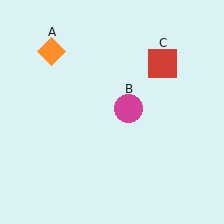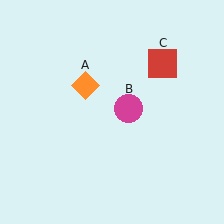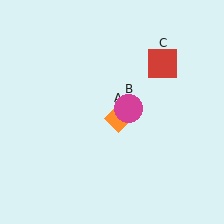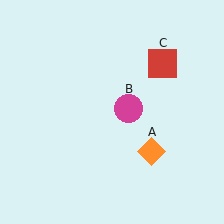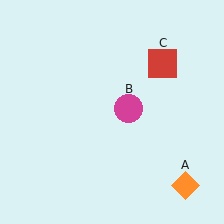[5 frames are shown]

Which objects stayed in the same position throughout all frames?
Magenta circle (object B) and red square (object C) remained stationary.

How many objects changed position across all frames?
1 object changed position: orange diamond (object A).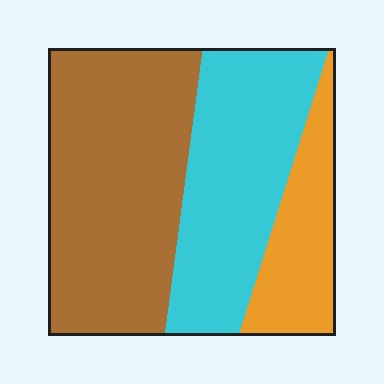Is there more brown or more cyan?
Brown.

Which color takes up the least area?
Orange, at roughly 20%.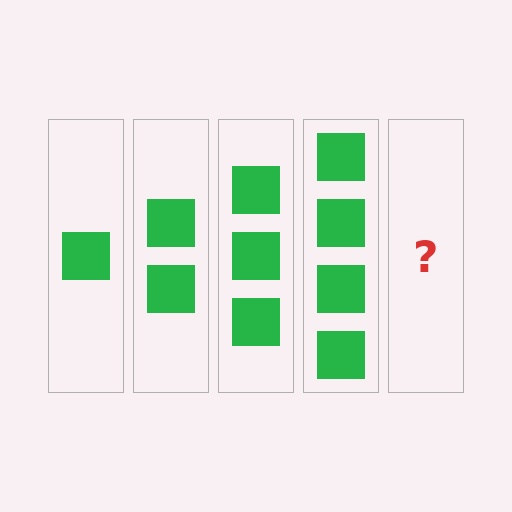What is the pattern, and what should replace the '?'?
The pattern is that each step adds one more square. The '?' should be 5 squares.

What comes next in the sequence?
The next element should be 5 squares.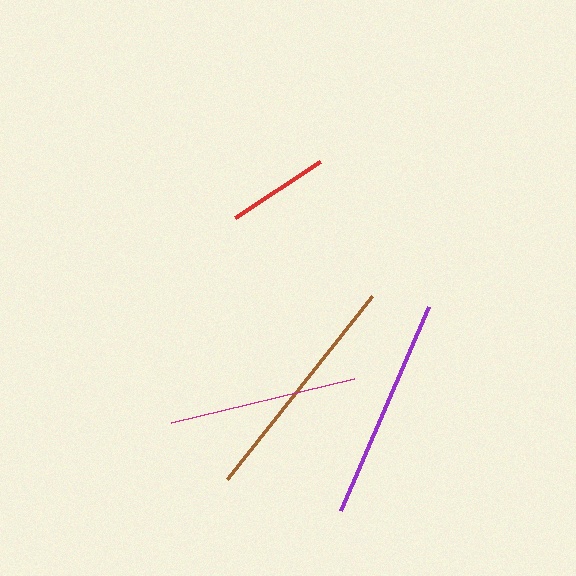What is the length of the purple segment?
The purple segment is approximately 222 pixels long.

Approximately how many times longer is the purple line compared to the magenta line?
The purple line is approximately 1.2 times the length of the magenta line.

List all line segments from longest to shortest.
From longest to shortest: brown, purple, magenta, red.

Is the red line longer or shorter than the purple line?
The purple line is longer than the red line.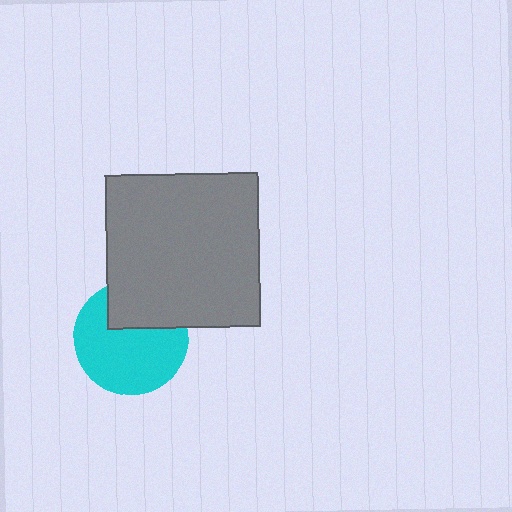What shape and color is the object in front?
The object in front is a gray square.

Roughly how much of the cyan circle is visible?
Most of it is visible (roughly 68%).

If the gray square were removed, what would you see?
You would see the complete cyan circle.